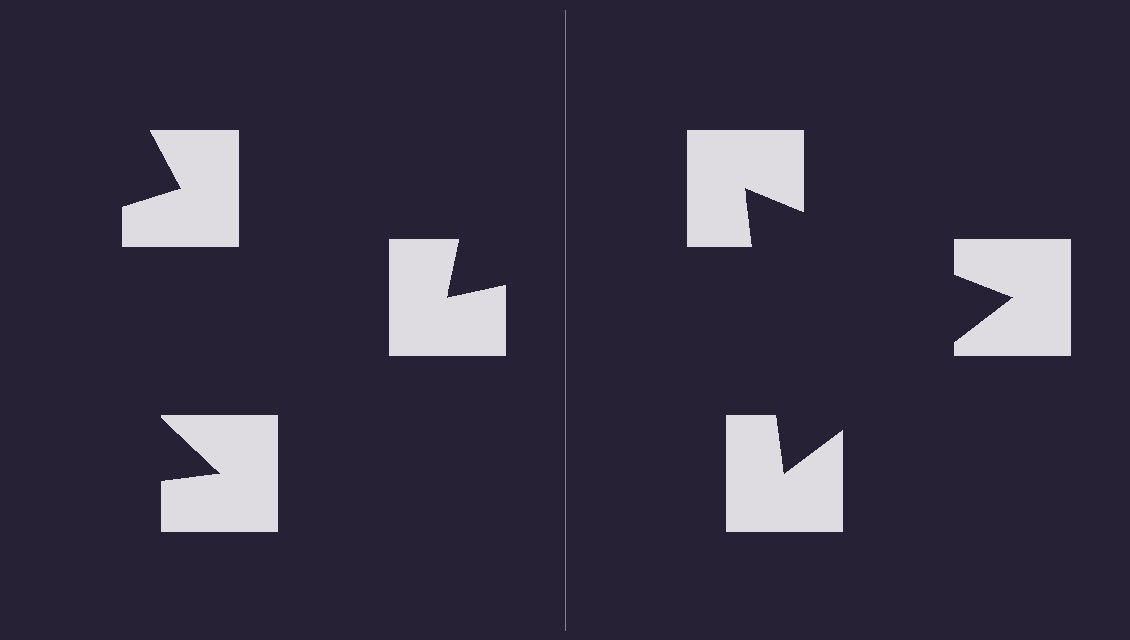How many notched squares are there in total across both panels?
6 — 3 on each side.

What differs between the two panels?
The notched squares are positioned identically on both sides; only the wedge orientations differ. On the right they align to a triangle; on the left they are misaligned.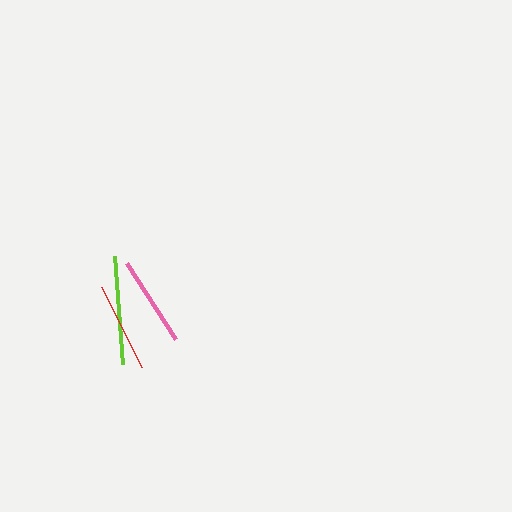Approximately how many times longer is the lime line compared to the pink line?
The lime line is approximately 1.2 times the length of the pink line.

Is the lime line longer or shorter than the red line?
The lime line is longer than the red line.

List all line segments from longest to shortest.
From longest to shortest: lime, pink, red.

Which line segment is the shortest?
The red line is the shortest at approximately 89 pixels.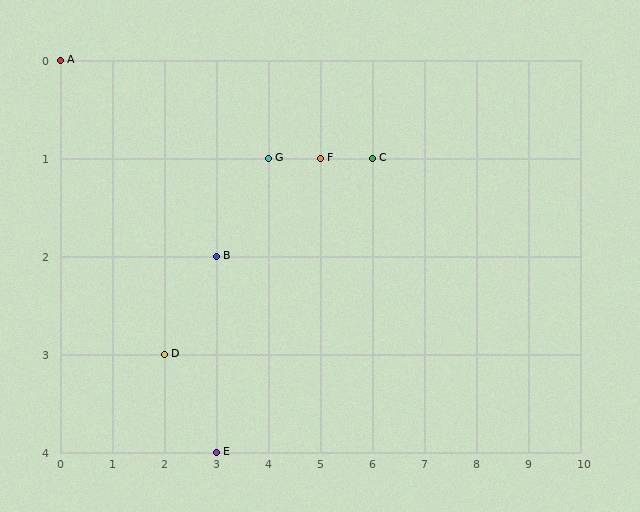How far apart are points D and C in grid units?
Points D and C are 4 columns and 2 rows apart (about 4.5 grid units diagonally).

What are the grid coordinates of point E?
Point E is at grid coordinates (3, 4).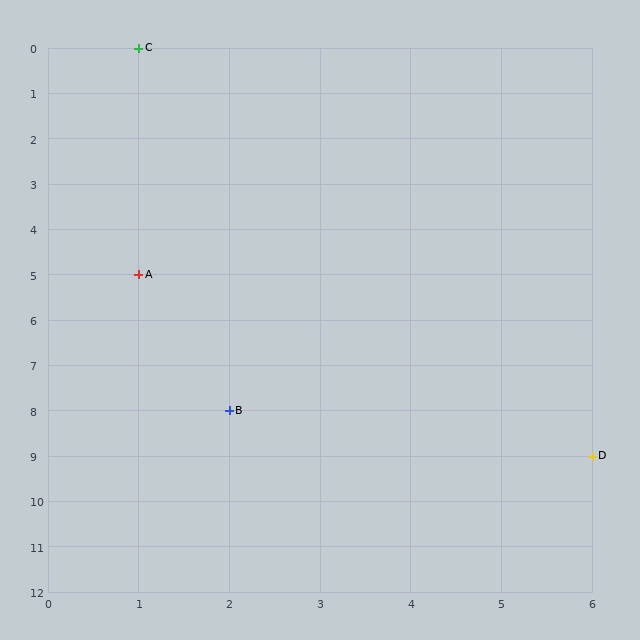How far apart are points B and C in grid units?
Points B and C are 1 column and 8 rows apart (about 8.1 grid units diagonally).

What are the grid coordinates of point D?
Point D is at grid coordinates (6, 9).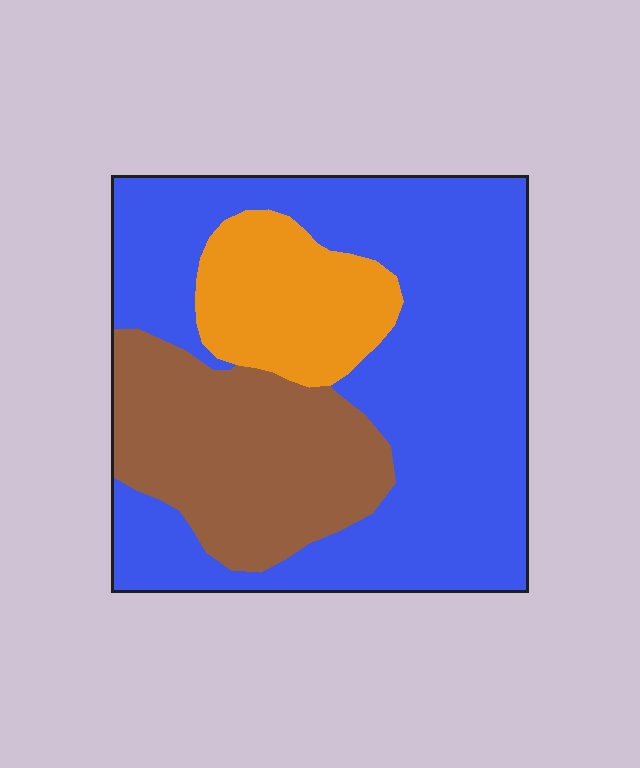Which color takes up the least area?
Orange, at roughly 15%.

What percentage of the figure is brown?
Brown takes up about one quarter (1/4) of the figure.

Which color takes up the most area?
Blue, at roughly 60%.